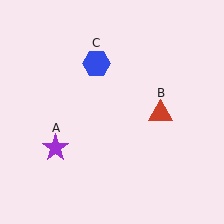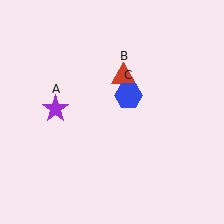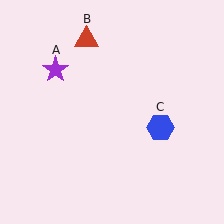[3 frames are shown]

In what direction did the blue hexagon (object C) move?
The blue hexagon (object C) moved down and to the right.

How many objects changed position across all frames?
3 objects changed position: purple star (object A), red triangle (object B), blue hexagon (object C).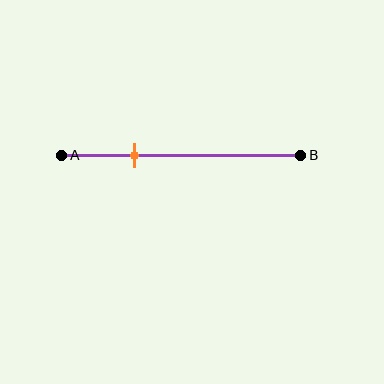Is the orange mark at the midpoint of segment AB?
No, the mark is at about 30% from A, not at the 50% midpoint.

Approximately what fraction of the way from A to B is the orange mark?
The orange mark is approximately 30% of the way from A to B.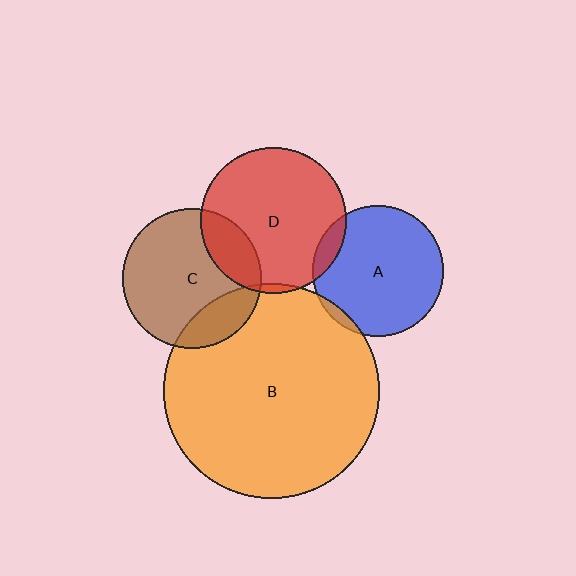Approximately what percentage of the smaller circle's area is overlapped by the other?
Approximately 5%.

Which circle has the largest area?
Circle B (orange).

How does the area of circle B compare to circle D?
Approximately 2.2 times.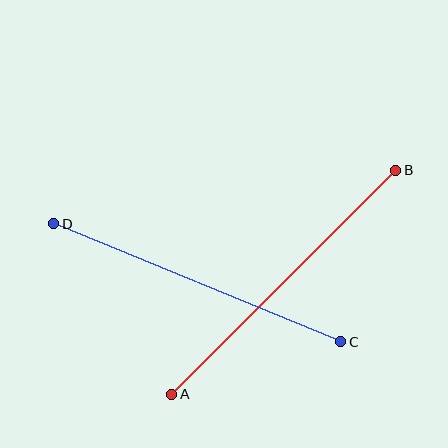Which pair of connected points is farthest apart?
Points A and B are farthest apart.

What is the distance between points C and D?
The distance is approximately 310 pixels.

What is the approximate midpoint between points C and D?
The midpoint is at approximately (197, 283) pixels.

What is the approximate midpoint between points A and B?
The midpoint is at approximately (284, 282) pixels.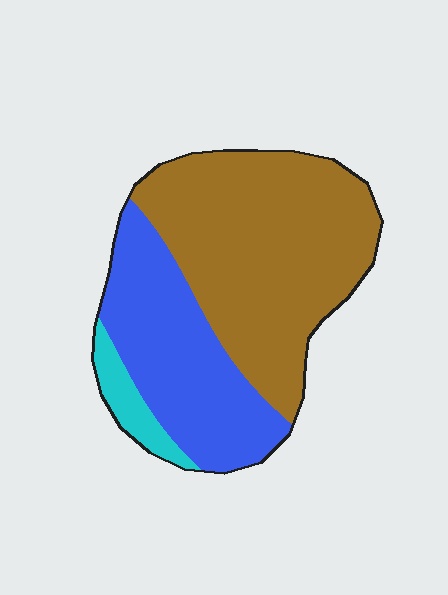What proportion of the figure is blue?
Blue takes up about one third (1/3) of the figure.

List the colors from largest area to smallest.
From largest to smallest: brown, blue, cyan.